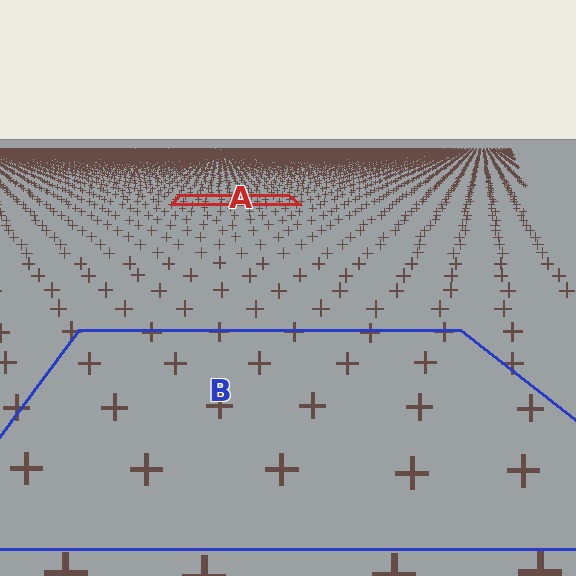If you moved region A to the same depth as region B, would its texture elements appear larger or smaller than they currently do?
They would appear larger. At a closer depth, the same texture elements are projected at a bigger on-screen size.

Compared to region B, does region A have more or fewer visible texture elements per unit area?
Region A has more texture elements per unit area — they are packed more densely because it is farther away.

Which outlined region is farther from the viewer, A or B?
Region A is farther from the viewer — the texture elements inside it appear smaller and more densely packed.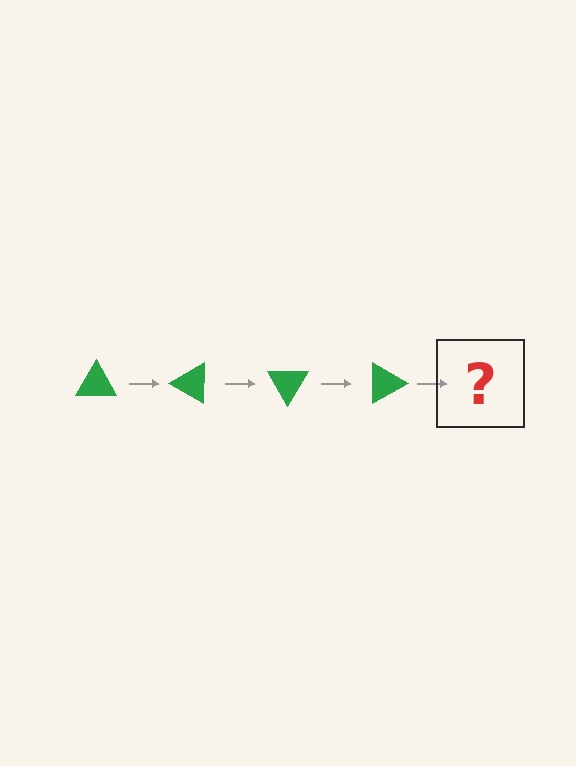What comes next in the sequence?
The next element should be a green triangle rotated 120 degrees.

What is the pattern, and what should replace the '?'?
The pattern is that the triangle rotates 30 degrees each step. The '?' should be a green triangle rotated 120 degrees.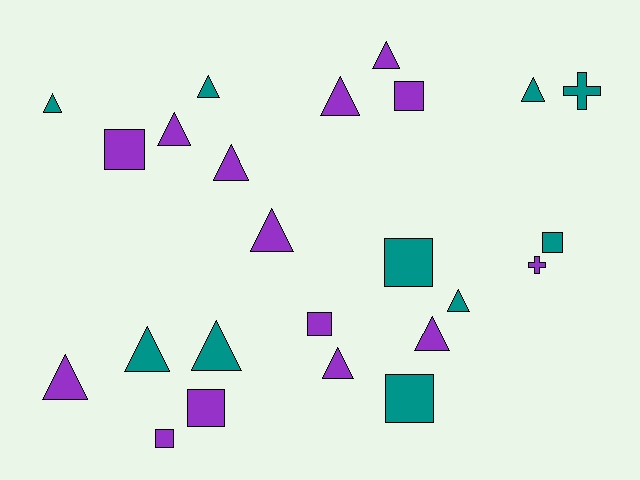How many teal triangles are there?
There are 6 teal triangles.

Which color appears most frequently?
Purple, with 14 objects.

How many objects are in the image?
There are 24 objects.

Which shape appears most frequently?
Triangle, with 14 objects.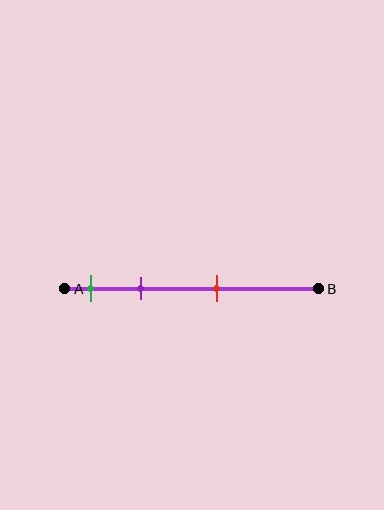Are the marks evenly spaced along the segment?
No, the marks are not evenly spaced.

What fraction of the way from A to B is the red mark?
The red mark is approximately 60% (0.6) of the way from A to B.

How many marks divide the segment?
There are 3 marks dividing the segment.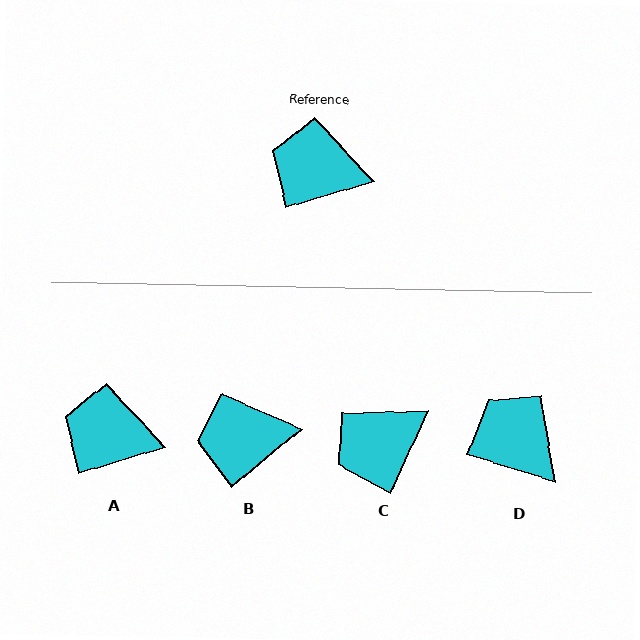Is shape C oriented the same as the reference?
No, it is off by about 48 degrees.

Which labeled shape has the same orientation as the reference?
A.